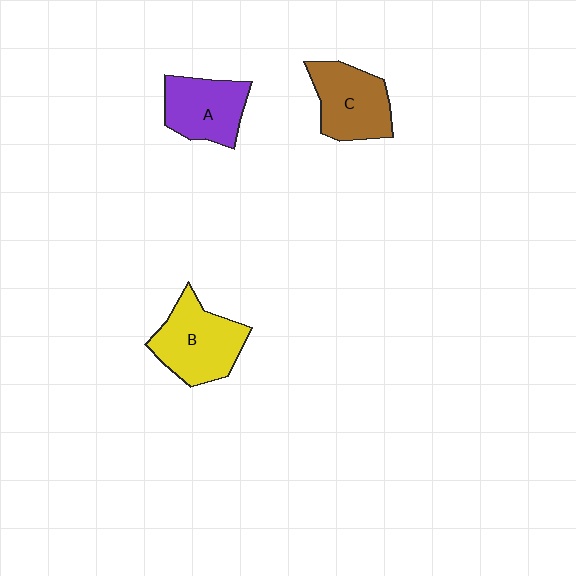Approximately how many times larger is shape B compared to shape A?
Approximately 1.2 times.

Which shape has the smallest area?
Shape A (purple).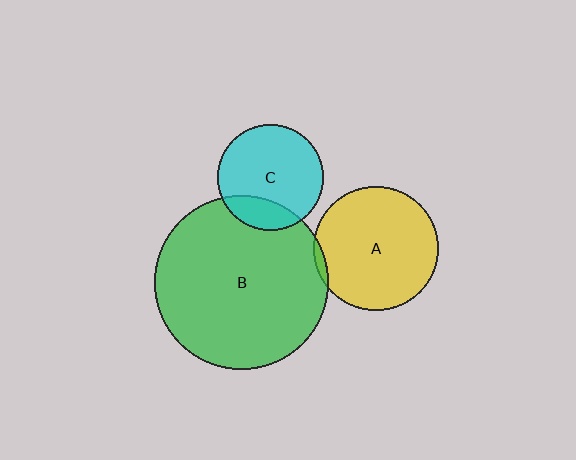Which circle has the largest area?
Circle B (green).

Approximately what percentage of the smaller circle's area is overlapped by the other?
Approximately 20%.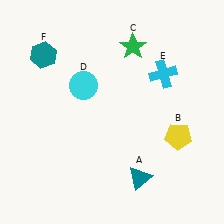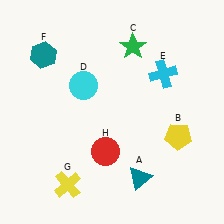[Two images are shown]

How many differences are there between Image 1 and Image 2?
There are 2 differences between the two images.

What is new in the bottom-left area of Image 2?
A yellow cross (G) was added in the bottom-left area of Image 2.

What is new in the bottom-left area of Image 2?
A red circle (H) was added in the bottom-left area of Image 2.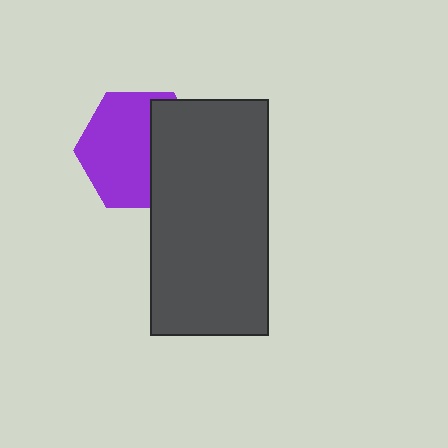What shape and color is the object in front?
The object in front is a dark gray rectangle.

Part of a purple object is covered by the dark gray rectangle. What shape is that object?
It is a hexagon.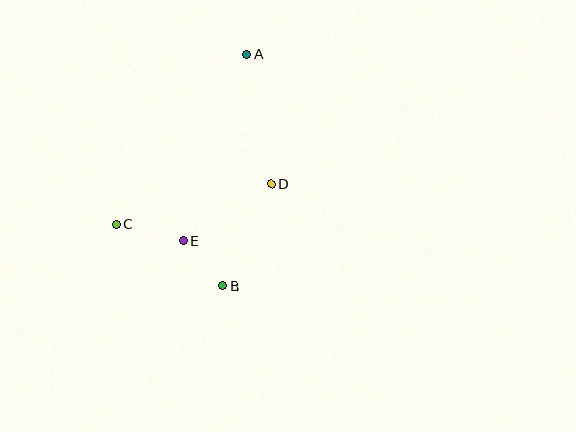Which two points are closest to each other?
Points B and E are closest to each other.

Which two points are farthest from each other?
Points A and B are farthest from each other.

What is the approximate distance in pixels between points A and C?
The distance between A and C is approximately 215 pixels.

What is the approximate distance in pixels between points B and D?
The distance between B and D is approximately 113 pixels.